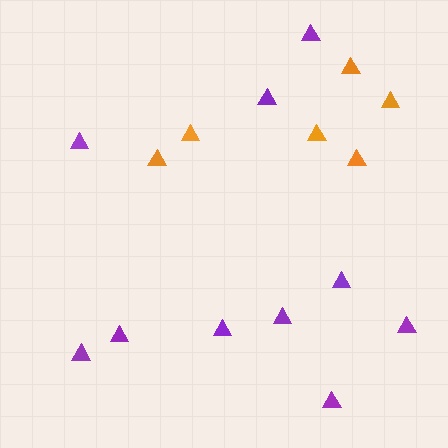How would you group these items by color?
There are 2 groups: one group of orange triangles (6) and one group of purple triangles (10).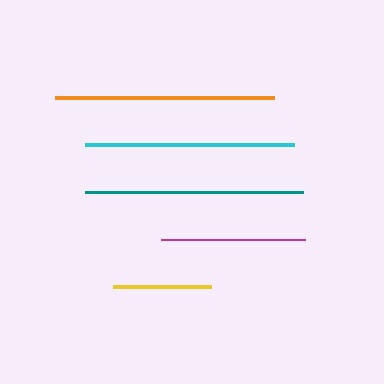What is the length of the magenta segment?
The magenta segment is approximately 144 pixels long.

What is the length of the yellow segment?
The yellow segment is approximately 98 pixels long.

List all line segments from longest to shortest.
From longest to shortest: orange, teal, cyan, magenta, yellow.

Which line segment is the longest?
The orange line is the longest at approximately 219 pixels.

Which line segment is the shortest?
The yellow line is the shortest at approximately 98 pixels.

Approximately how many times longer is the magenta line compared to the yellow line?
The magenta line is approximately 1.5 times the length of the yellow line.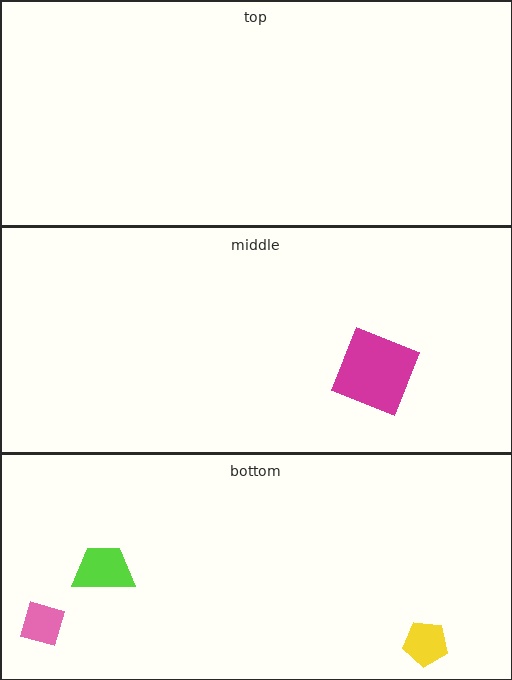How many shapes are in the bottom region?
3.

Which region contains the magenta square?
The middle region.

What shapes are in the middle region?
The magenta square.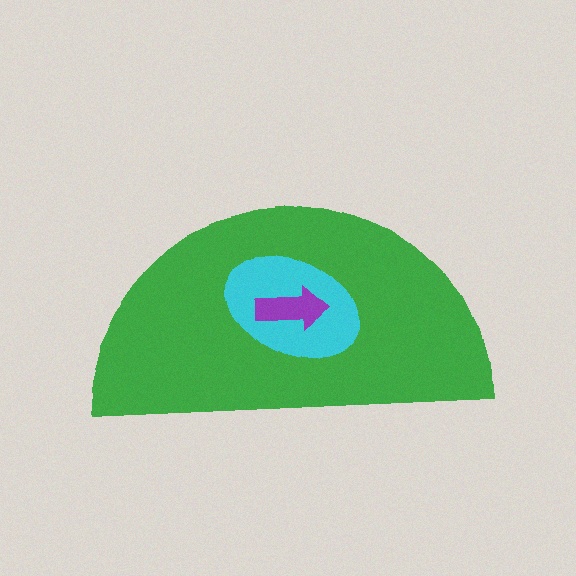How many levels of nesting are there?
3.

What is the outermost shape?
The green semicircle.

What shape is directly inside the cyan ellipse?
The purple arrow.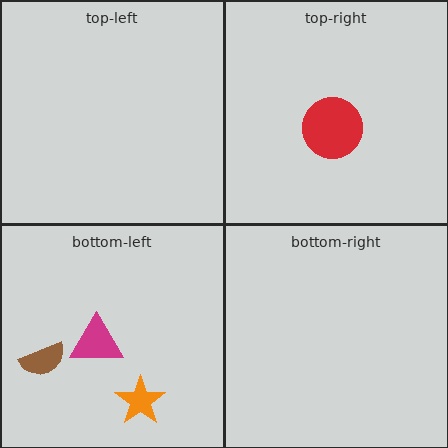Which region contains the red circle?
The top-right region.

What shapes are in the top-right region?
The red circle.